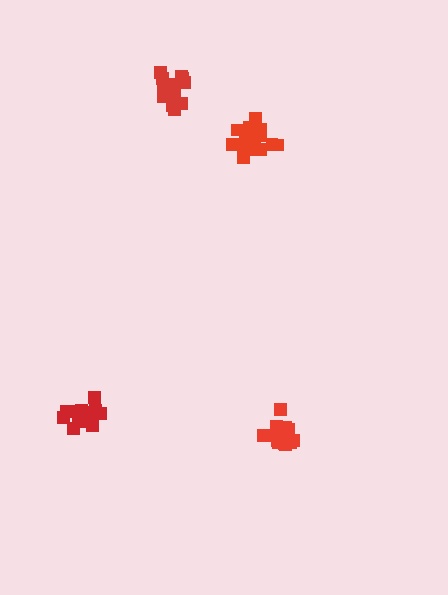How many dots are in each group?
Group 1: 15 dots, Group 2: 19 dots, Group 3: 17 dots, Group 4: 15 dots (66 total).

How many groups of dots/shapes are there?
There are 4 groups.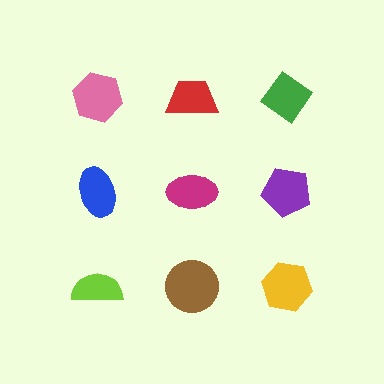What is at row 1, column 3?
A green diamond.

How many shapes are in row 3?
3 shapes.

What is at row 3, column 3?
A yellow hexagon.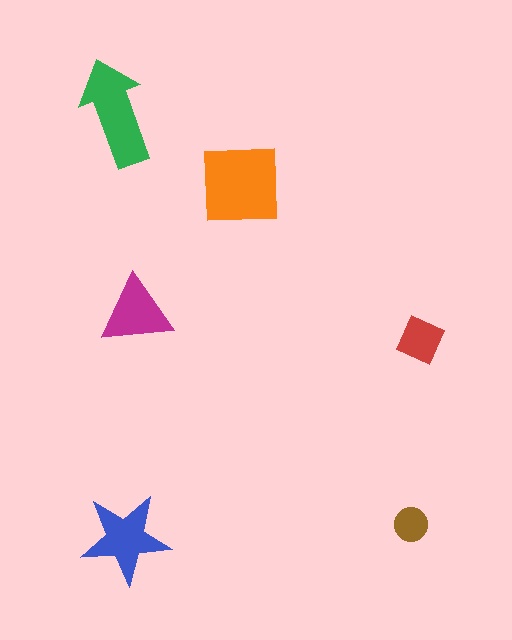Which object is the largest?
The orange square.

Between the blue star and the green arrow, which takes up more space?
The green arrow.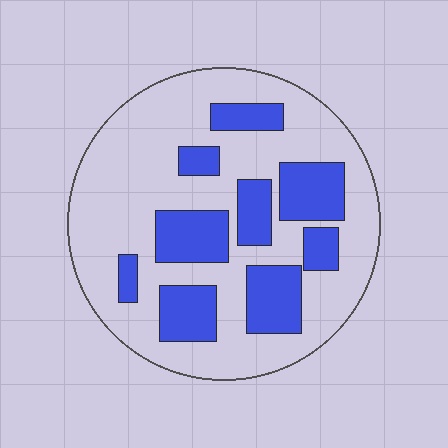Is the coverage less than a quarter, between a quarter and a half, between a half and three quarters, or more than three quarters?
Between a quarter and a half.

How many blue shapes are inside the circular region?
9.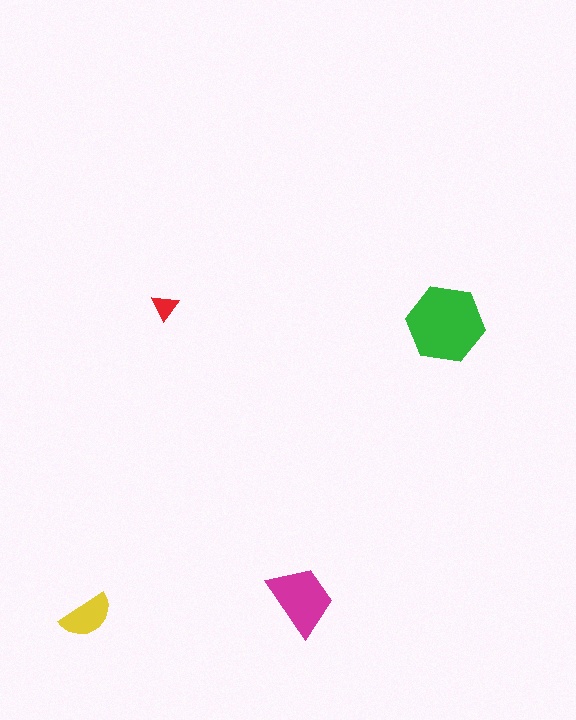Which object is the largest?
The green hexagon.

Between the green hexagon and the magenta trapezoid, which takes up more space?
The green hexagon.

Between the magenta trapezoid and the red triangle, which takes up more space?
The magenta trapezoid.